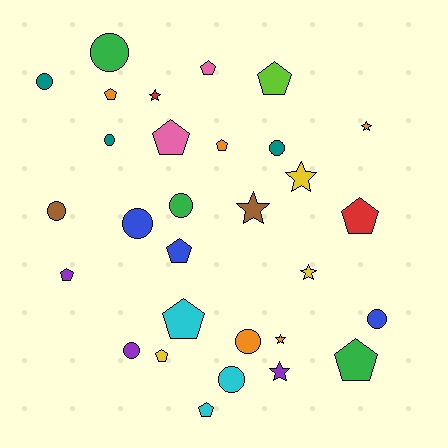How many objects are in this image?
There are 30 objects.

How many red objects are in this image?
There are 2 red objects.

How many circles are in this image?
There are 11 circles.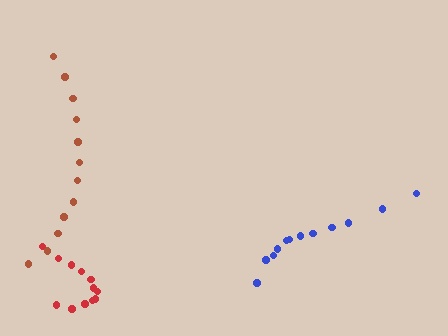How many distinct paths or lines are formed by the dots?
There are 3 distinct paths.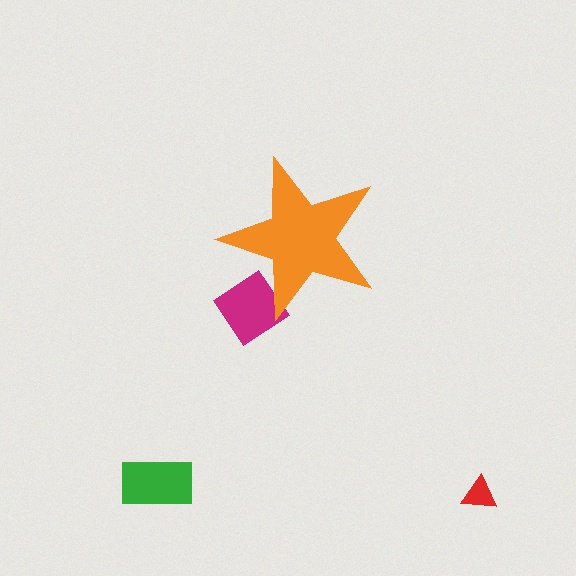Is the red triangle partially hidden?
No, the red triangle is fully visible.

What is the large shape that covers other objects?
An orange star.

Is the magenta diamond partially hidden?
Yes, the magenta diamond is partially hidden behind the orange star.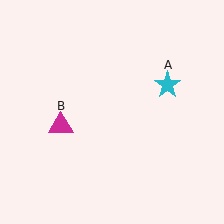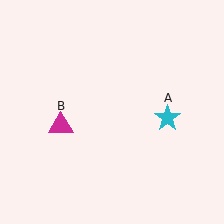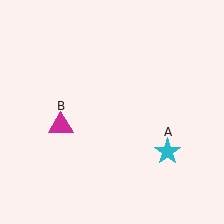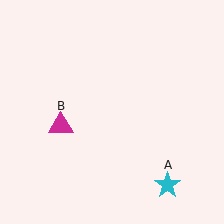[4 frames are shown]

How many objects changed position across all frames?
1 object changed position: cyan star (object A).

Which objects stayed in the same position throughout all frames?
Magenta triangle (object B) remained stationary.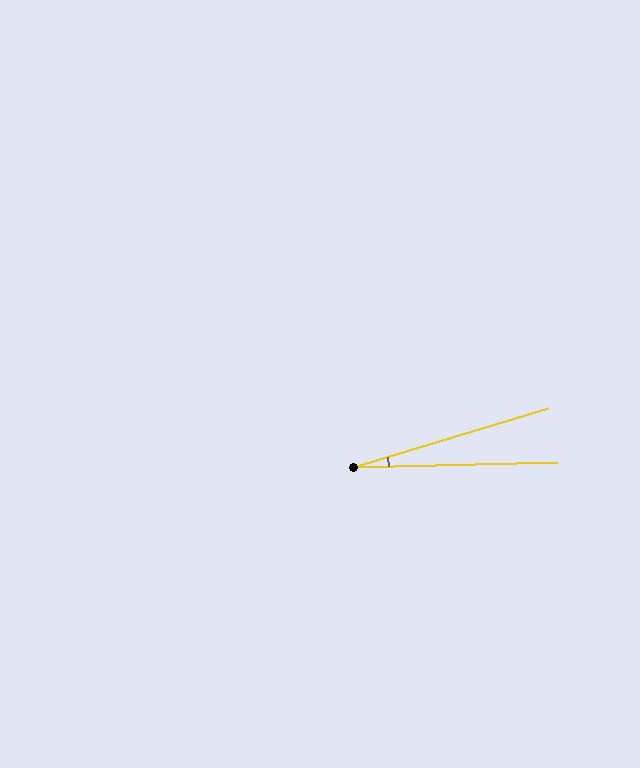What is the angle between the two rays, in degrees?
Approximately 15 degrees.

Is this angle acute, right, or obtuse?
It is acute.